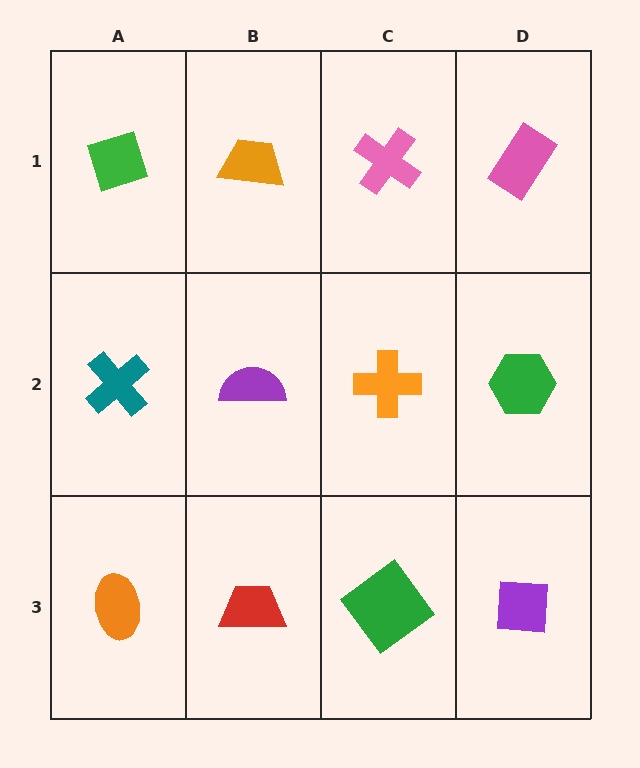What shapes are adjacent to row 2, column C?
A pink cross (row 1, column C), a green diamond (row 3, column C), a purple semicircle (row 2, column B), a green hexagon (row 2, column D).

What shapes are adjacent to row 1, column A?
A teal cross (row 2, column A), an orange trapezoid (row 1, column B).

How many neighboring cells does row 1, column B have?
3.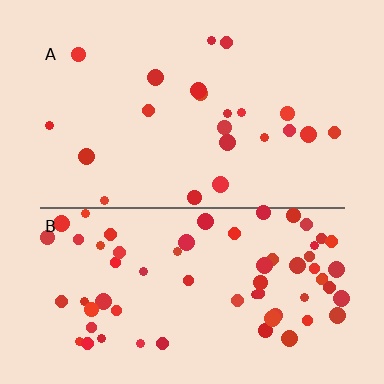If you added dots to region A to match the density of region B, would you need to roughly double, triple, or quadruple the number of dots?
Approximately triple.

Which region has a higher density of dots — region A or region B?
B (the bottom).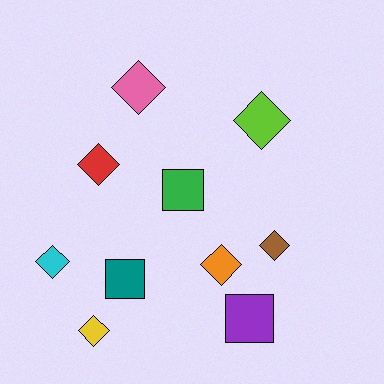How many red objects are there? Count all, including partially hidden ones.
There is 1 red object.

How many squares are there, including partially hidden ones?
There are 3 squares.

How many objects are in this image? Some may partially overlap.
There are 10 objects.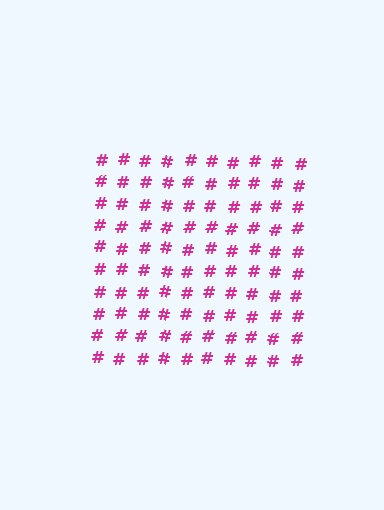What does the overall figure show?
The overall figure shows a square.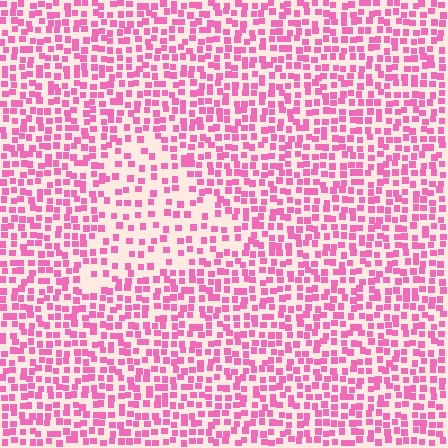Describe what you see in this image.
The image contains small pink elements arranged at two different densities. A triangle-shaped region is visible where the elements are less densely packed than the surrounding area.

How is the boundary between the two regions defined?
The boundary is defined by a change in element density (approximately 1.9x ratio). All elements are the same color, size, and shape.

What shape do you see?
I see a triangle.